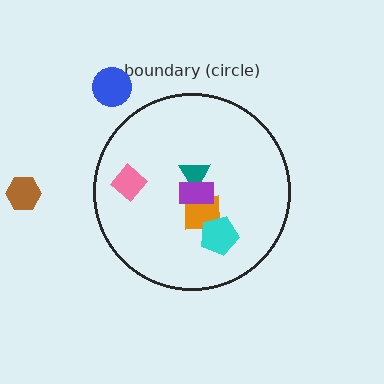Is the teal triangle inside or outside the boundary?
Inside.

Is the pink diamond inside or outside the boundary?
Inside.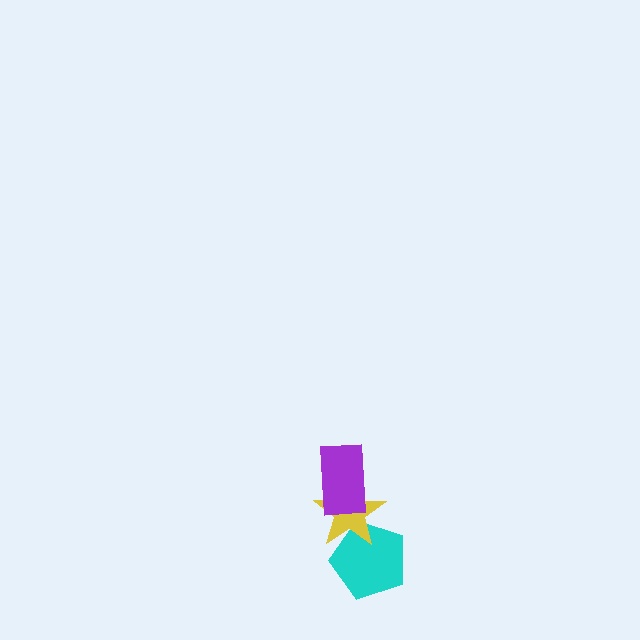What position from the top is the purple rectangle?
The purple rectangle is 1st from the top.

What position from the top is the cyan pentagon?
The cyan pentagon is 3rd from the top.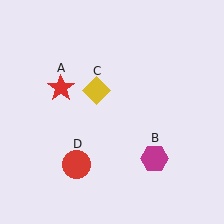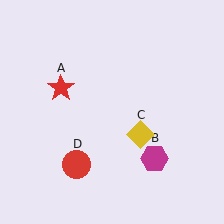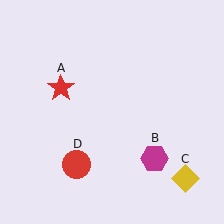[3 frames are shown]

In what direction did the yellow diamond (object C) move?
The yellow diamond (object C) moved down and to the right.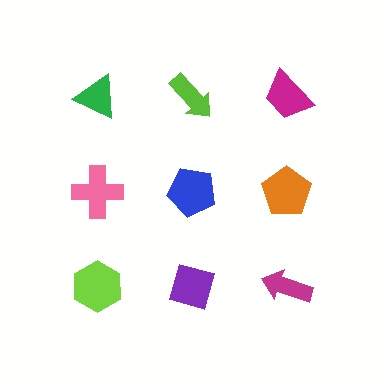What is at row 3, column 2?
A purple diamond.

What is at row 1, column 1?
A green triangle.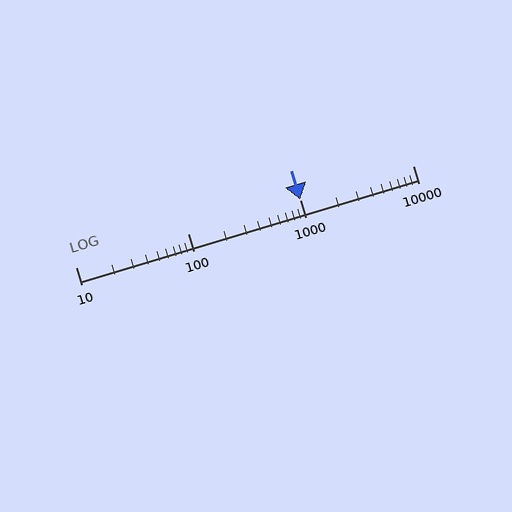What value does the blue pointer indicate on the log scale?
The pointer indicates approximately 1000.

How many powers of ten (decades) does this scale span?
The scale spans 3 decades, from 10 to 10000.